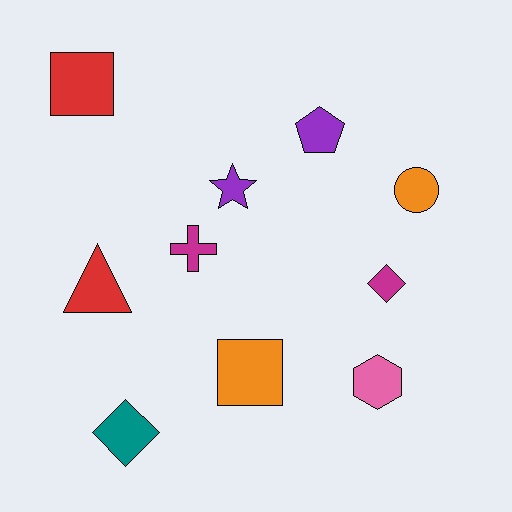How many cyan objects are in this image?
There are no cyan objects.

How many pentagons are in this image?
There is 1 pentagon.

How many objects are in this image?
There are 10 objects.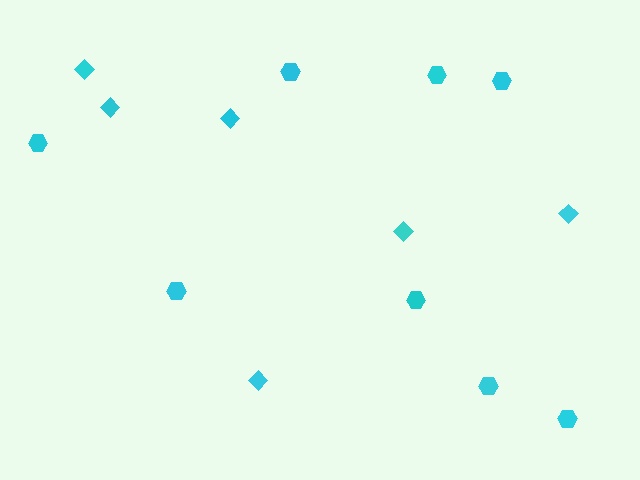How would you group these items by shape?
There are 2 groups: one group of diamonds (6) and one group of hexagons (8).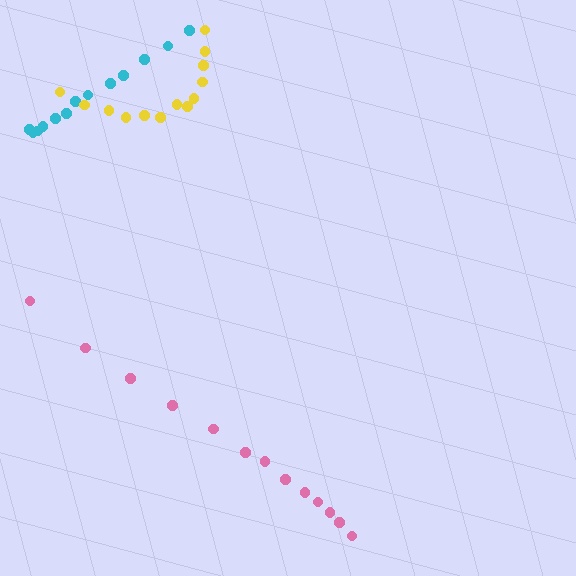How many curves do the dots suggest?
There are 3 distinct paths.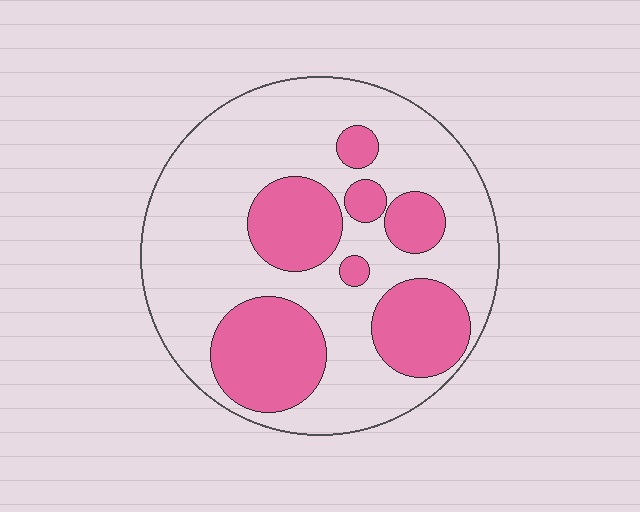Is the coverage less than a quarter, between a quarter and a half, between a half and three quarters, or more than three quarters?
Between a quarter and a half.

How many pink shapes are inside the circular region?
7.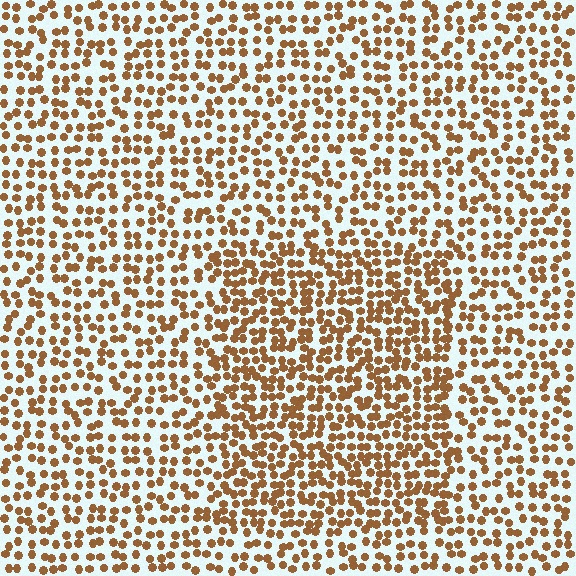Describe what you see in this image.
The image contains small brown elements arranged at two different densities. A rectangle-shaped region is visible where the elements are more densely packed than the surrounding area.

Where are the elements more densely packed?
The elements are more densely packed inside the rectangle boundary.